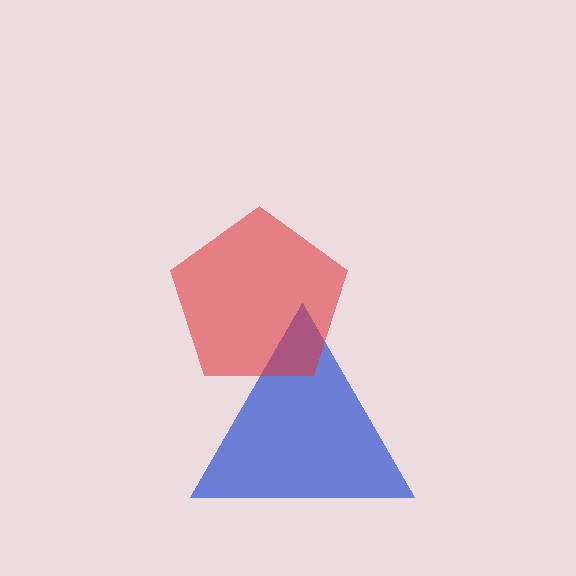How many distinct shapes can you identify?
There are 2 distinct shapes: a blue triangle, a red pentagon.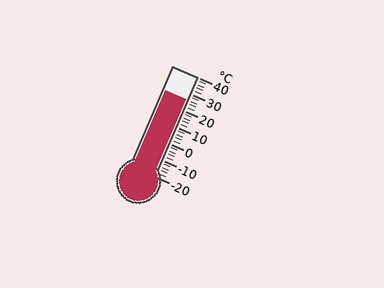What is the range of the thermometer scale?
The thermometer scale ranges from -20°C to 40°C.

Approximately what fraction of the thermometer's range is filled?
The thermometer is filled to approximately 75% of its range.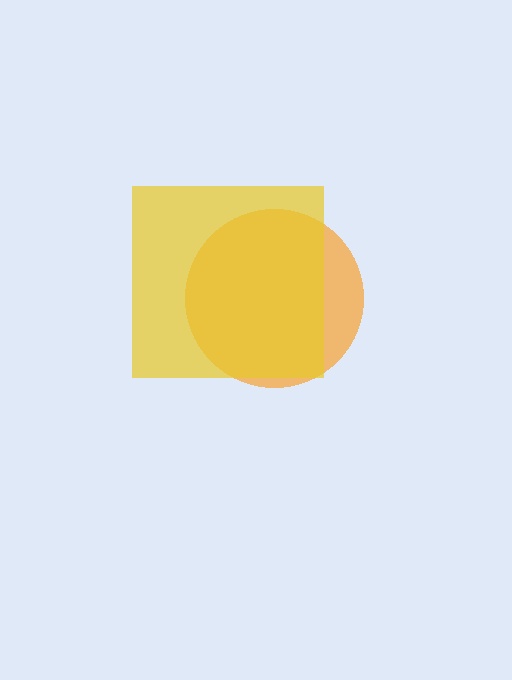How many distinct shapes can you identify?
There are 2 distinct shapes: an orange circle, a yellow square.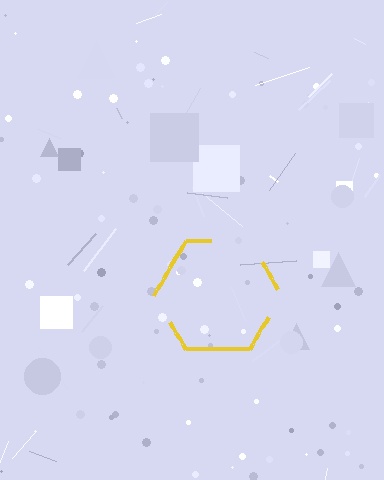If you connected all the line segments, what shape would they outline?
They would outline a hexagon.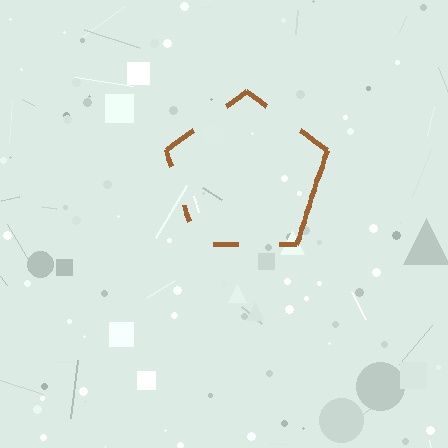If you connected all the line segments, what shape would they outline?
They would outline a pentagon.